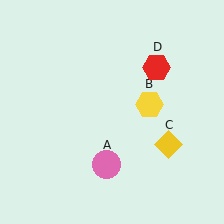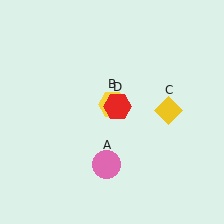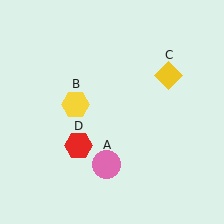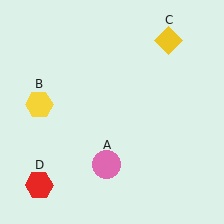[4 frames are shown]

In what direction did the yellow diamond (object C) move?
The yellow diamond (object C) moved up.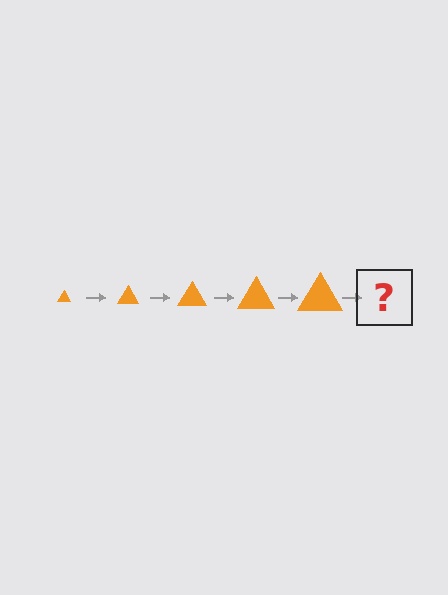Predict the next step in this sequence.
The next step is an orange triangle, larger than the previous one.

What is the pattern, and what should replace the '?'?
The pattern is that the triangle gets progressively larger each step. The '?' should be an orange triangle, larger than the previous one.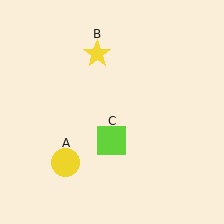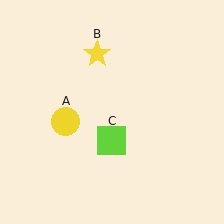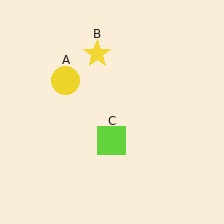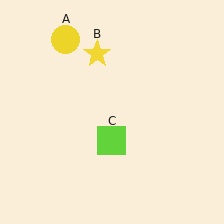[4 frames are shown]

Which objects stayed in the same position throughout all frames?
Yellow star (object B) and lime square (object C) remained stationary.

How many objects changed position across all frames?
1 object changed position: yellow circle (object A).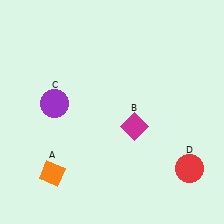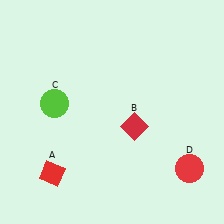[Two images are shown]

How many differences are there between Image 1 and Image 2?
There are 3 differences between the two images.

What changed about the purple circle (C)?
In Image 1, C is purple. In Image 2, it changed to lime.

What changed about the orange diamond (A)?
In Image 1, A is orange. In Image 2, it changed to red.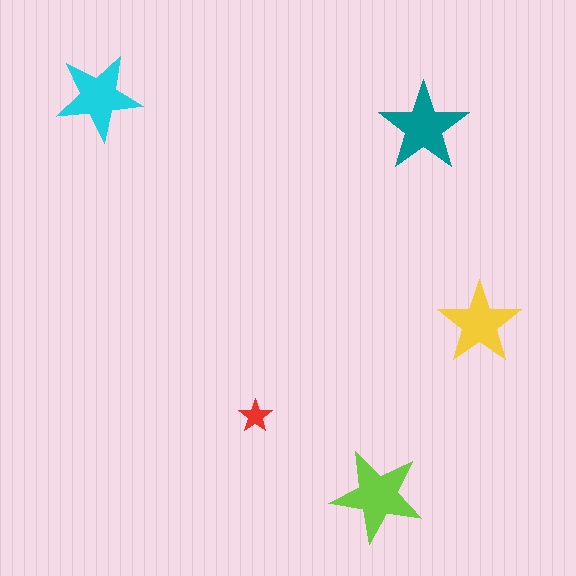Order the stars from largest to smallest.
the lime one, the teal one, the cyan one, the yellow one, the red one.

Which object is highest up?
The cyan star is topmost.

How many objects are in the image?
There are 5 objects in the image.